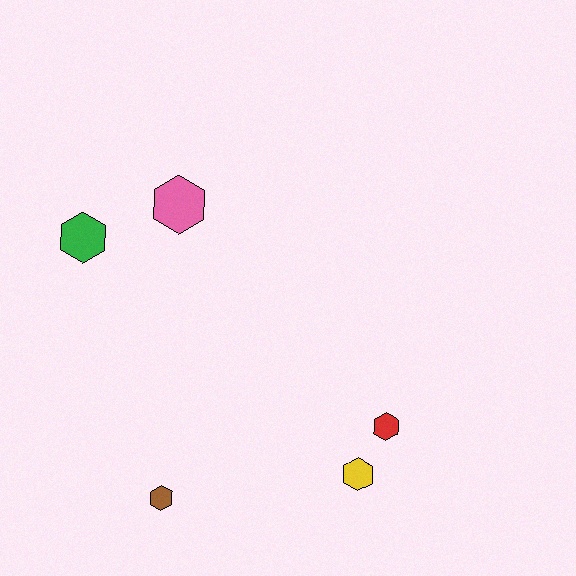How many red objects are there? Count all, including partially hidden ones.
There is 1 red object.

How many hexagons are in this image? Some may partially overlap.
There are 5 hexagons.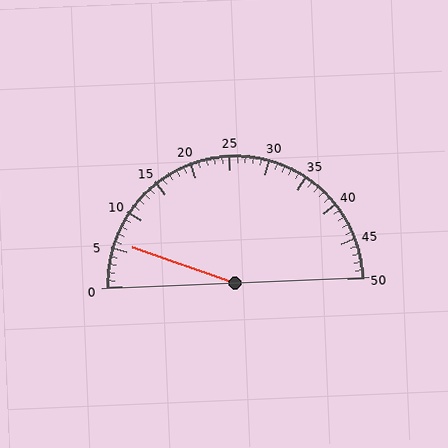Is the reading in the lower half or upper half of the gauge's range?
The reading is in the lower half of the range (0 to 50).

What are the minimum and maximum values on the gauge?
The gauge ranges from 0 to 50.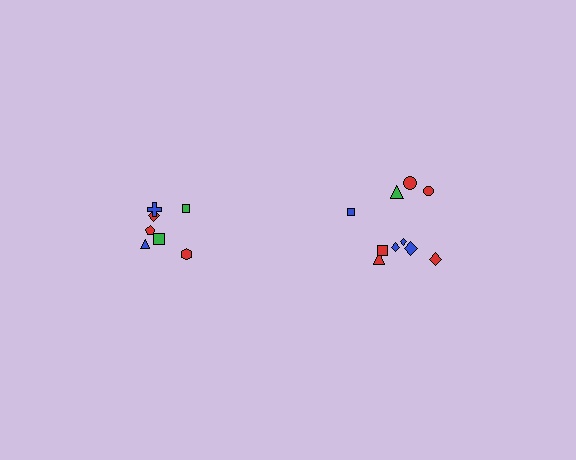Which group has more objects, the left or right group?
The right group.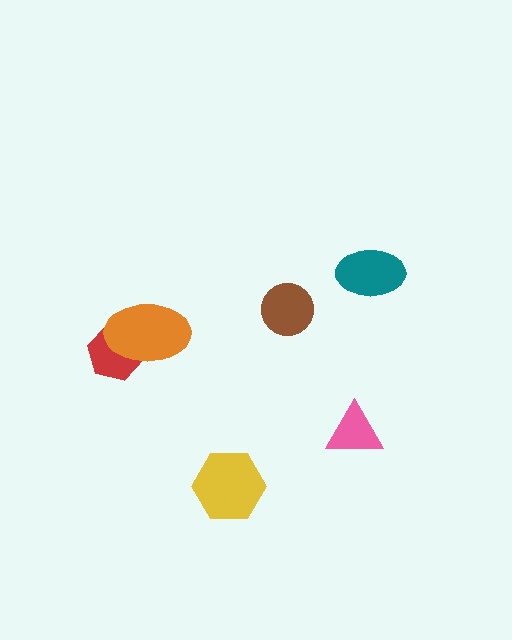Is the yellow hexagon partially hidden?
No, no other shape covers it.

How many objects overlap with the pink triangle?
0 objects overlap with the pink triangle.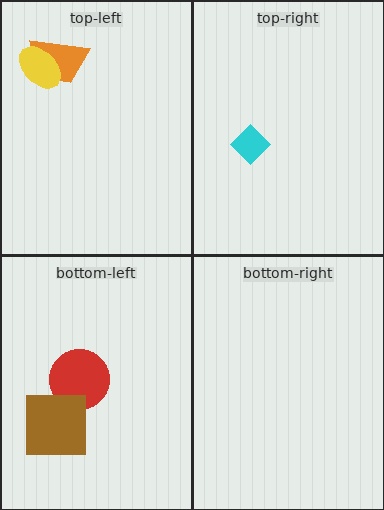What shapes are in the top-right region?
The cyan diamond.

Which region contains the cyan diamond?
The top-right region.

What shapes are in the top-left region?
The orange trapezoid, the yellow ellipse.